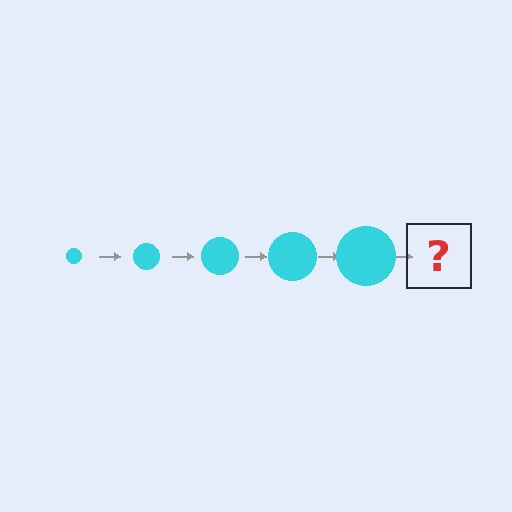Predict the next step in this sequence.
The next step is a cyan circle, larger than the previous one.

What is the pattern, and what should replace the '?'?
The pattern is that the circle gets progressively larger each step. The '?' should be a cyan circle, larger than the previous one.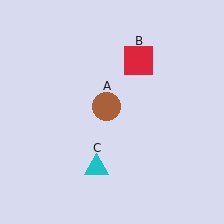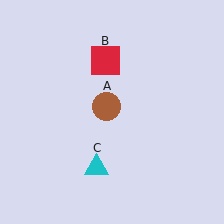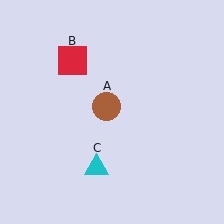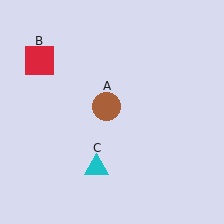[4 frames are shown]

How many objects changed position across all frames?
1 object changed position: red square (object B).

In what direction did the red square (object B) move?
The red square (object B) moved left.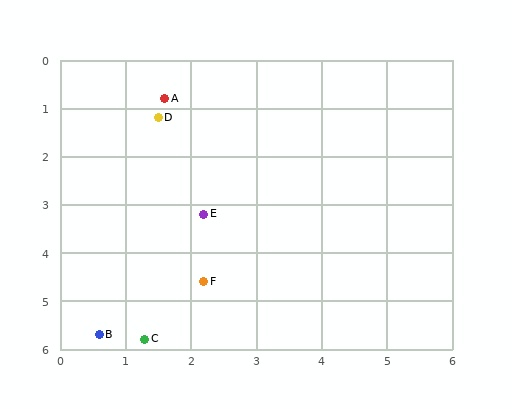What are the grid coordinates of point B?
Point B is at approximately (0.6, 5.7).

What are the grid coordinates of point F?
Point F is at approximately (2.2, 4.6).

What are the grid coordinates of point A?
Point A is at approximately (1.6, 0.8).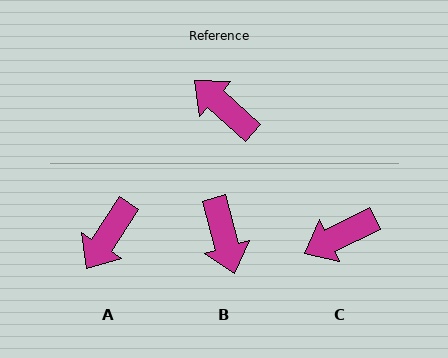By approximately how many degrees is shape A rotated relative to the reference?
Approximately 99 degrees counter-clockwise.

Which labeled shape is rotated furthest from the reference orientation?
B, about 147 degrees away.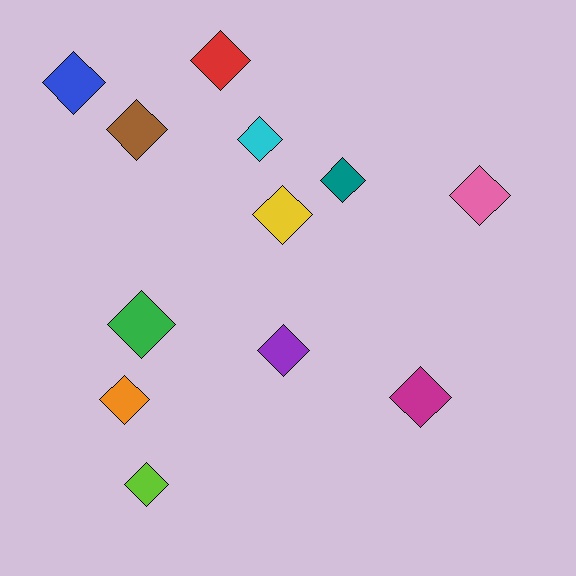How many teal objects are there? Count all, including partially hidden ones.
There is 1 teal object.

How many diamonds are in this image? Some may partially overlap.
There are 12 diamonds.